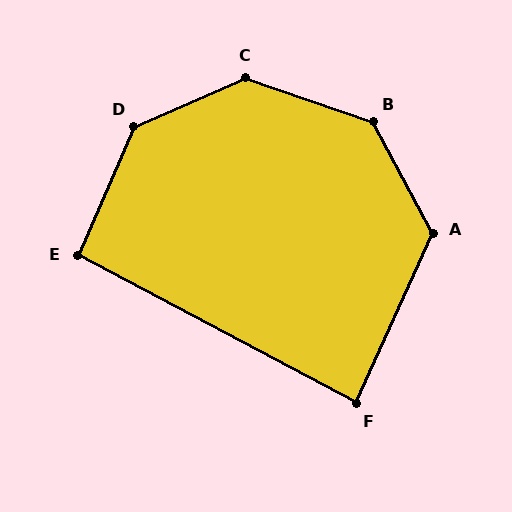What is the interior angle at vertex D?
Approximately 137 degrees (obtuse).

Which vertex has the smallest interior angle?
F, at approximately 86 degrees.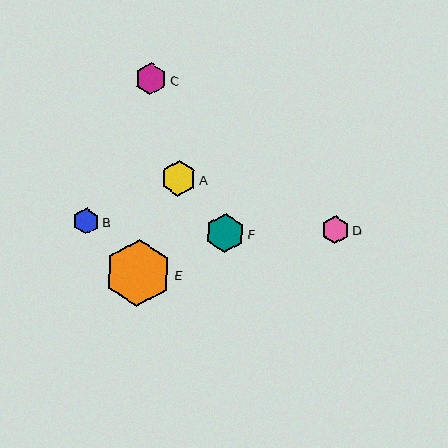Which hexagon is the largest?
Hexagon E is the largest with a size of approximately 67 pixels.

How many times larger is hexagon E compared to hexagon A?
Hexagon E is approximately 1.9 times the size of hexagon A.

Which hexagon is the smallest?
Hexagon B is the smallest with a size of approximately 26 pixels.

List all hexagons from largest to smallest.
From largest to smallest: E, F, A, C, D, B.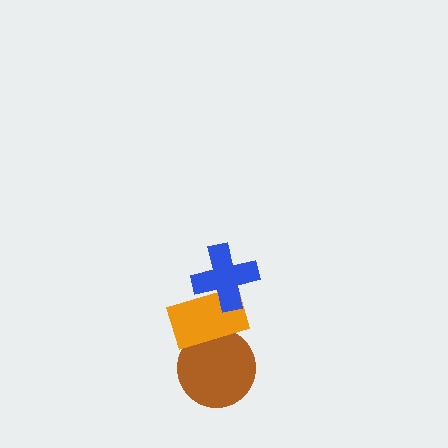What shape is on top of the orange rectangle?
The blue cross is on top of the orange rectangle.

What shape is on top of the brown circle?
The orange rectangle is on top of the brown circle.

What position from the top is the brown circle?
The brown circle is 3rd from the top.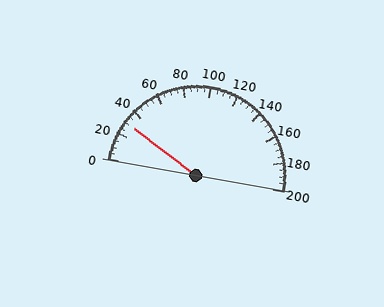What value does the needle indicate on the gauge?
The needle indicates approximately 30.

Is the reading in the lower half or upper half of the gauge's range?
The reading is in the lower half of the range (0 to 200).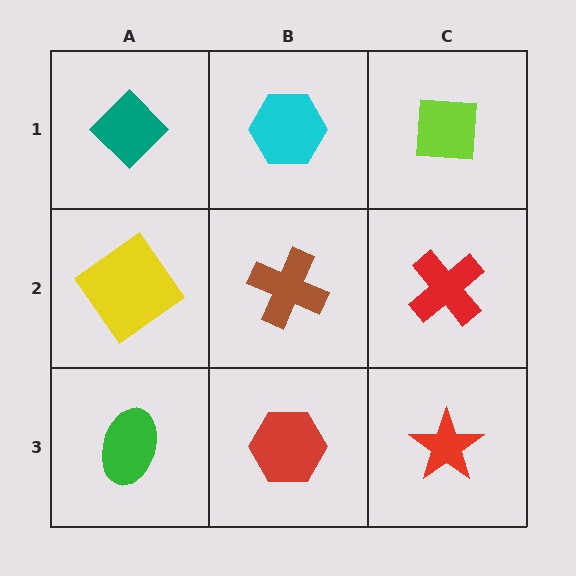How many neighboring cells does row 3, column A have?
2.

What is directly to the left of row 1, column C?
A cyan hexagon.